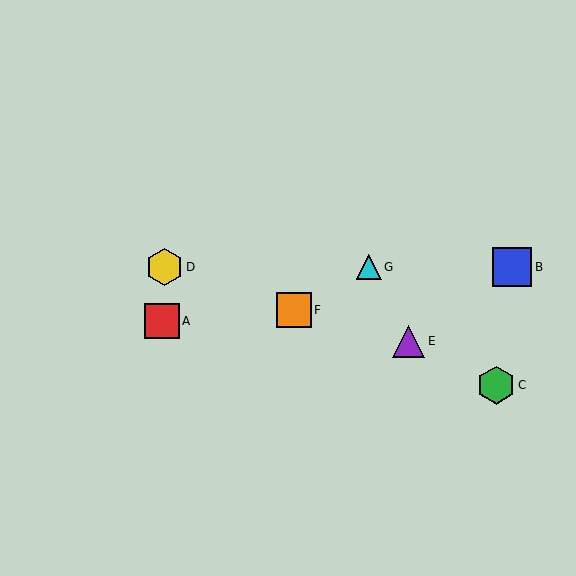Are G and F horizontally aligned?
No, G is at y≈267 and F is at y≈310.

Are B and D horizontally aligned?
Yes, both are at y≈267.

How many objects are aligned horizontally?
3 objects (B, D, G) are aligned horizontally.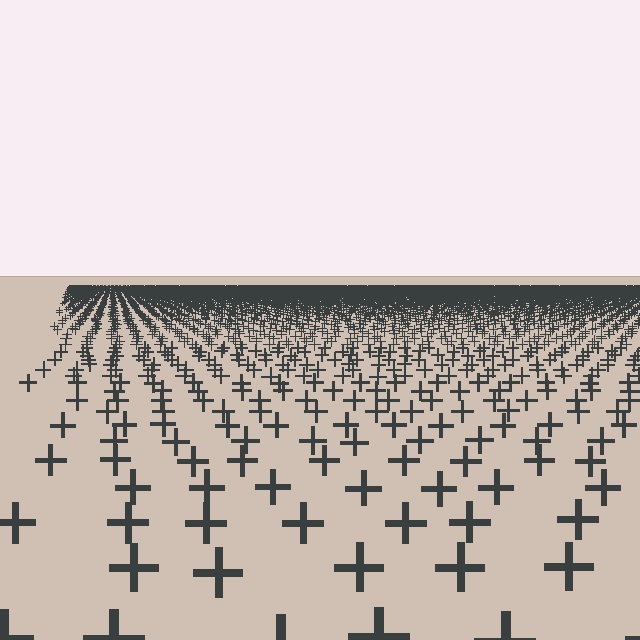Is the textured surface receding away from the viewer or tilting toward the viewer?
The surface is receding away from the viewer. Texture elements get smaller and denser toward the top.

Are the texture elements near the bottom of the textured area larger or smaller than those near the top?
Larger. Near the bottom, elements are closer to the viewer and appear at a bigger on-screen size.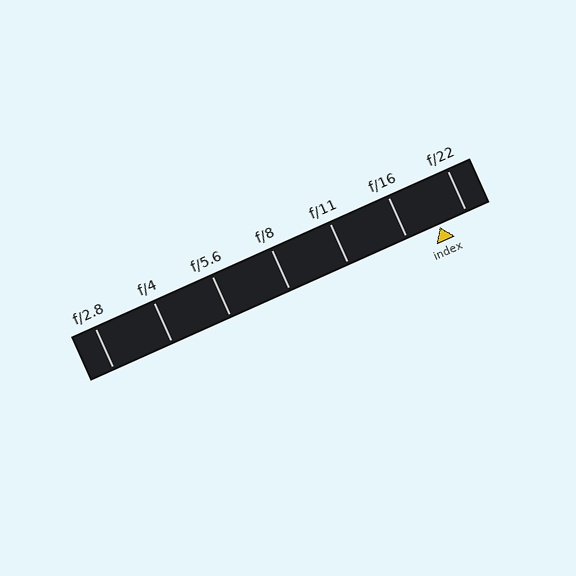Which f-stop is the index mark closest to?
The index mark is closest to f/22.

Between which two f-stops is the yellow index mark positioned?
The index mark is between f/16 and f/22.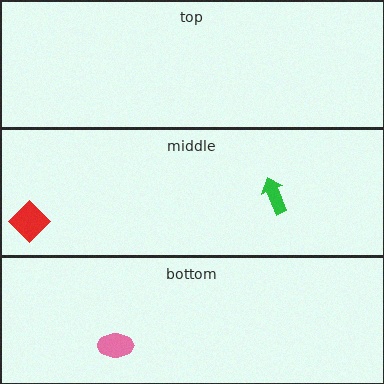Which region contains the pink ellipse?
The bottom region.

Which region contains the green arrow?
The middle region.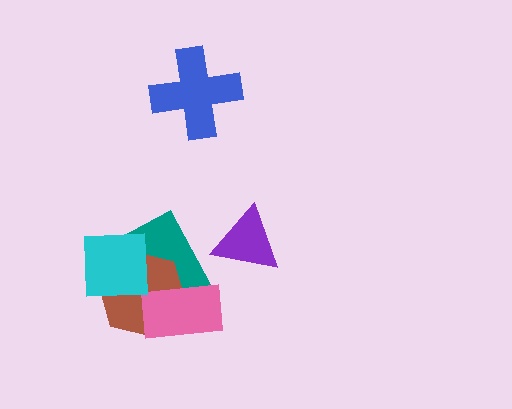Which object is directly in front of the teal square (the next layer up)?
The brown hexagon is directly in front of the teal square.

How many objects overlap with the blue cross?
0 objects overlap with the blue cross.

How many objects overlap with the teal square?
3 objects overlap with the teal square.